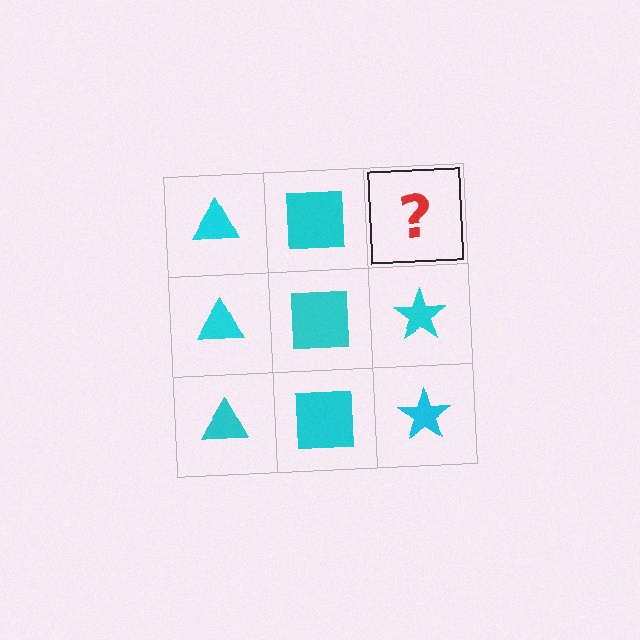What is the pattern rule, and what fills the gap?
The rule is that each column has a consistent shape. The gap should be filled with a cyan star.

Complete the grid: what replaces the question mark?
The question mark should be replaced with a cyan star.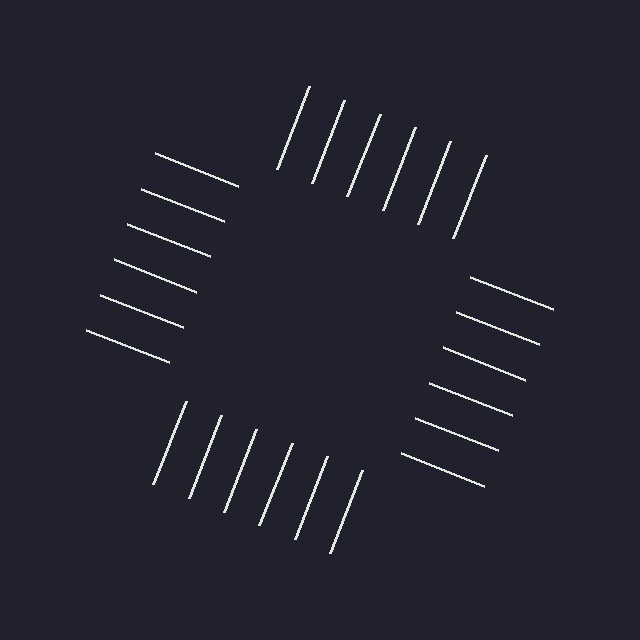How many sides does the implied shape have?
4 sides — the line-ends trace a square.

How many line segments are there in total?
24 — 6 along each of the 4 edges.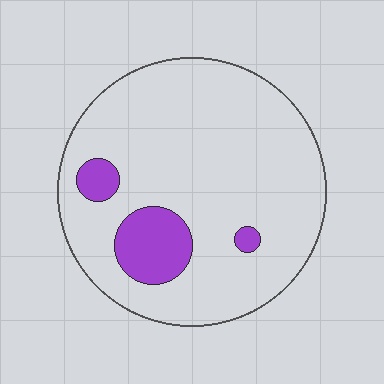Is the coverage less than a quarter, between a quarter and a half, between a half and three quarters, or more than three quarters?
Less than a quarter.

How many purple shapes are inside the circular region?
3.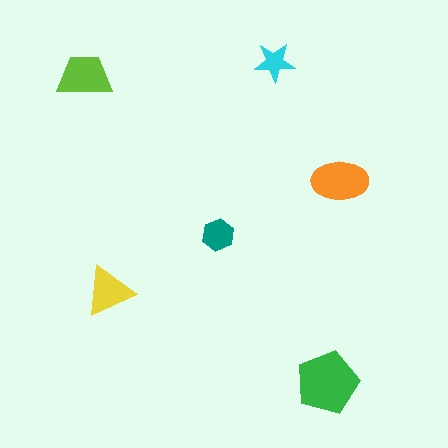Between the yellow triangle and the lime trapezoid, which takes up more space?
The lime trapezoid.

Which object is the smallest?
The cyan star.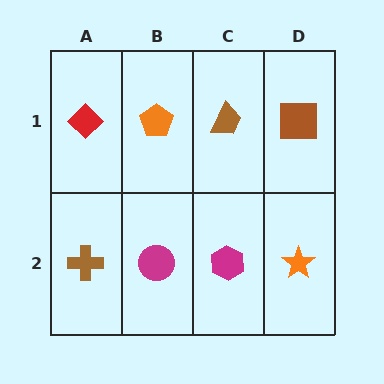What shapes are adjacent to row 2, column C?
A brown trapezoid (row 1, column C), a magenta circle (row 2, column B), an orange star (row 2, column D).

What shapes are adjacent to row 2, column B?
An orange pentagon (row 1, column B), a brown cross (row 2, column A), a magenta hexagon (row 2, column C).